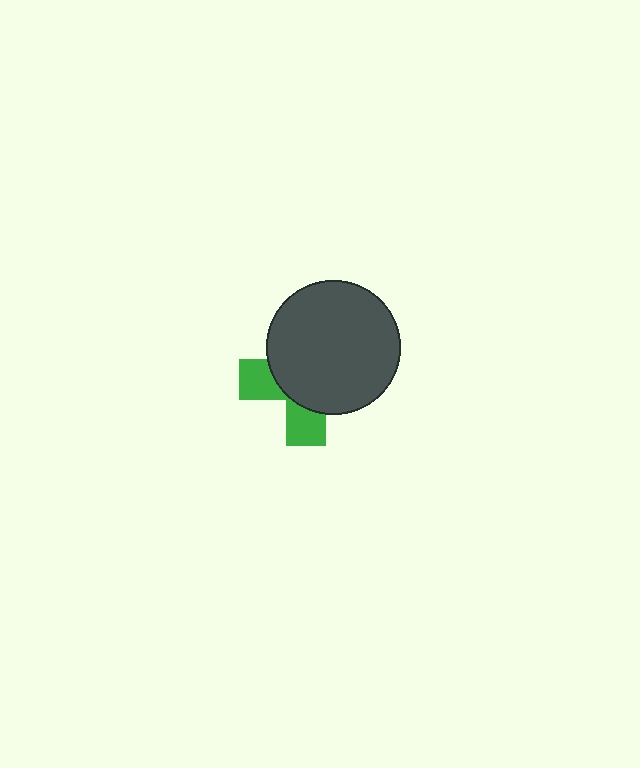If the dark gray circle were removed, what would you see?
You would see the complete green cross.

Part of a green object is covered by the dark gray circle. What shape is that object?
It is a cross.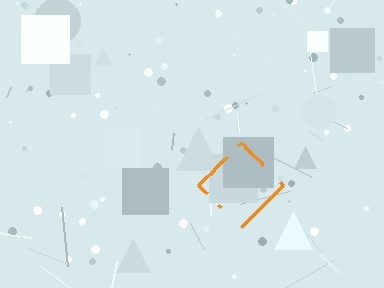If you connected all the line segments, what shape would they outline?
They would outline a diamond.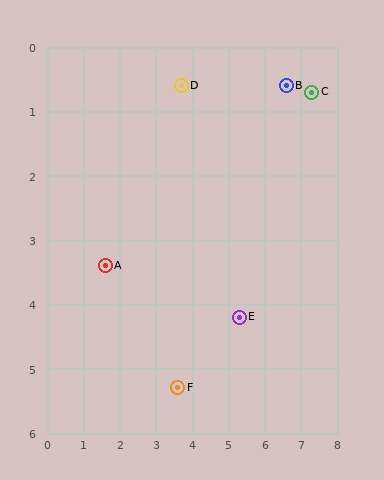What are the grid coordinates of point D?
Point D is at approximately (3.7, 0.6).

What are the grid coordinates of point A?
Point A is at approximately (1.6, 3.4).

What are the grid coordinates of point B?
Point B is at approximately (6.6, 0.6).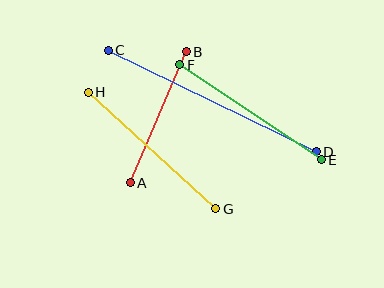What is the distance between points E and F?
The distance is approximately 170 pixels.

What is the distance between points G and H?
The distance is approximately 173 pixels.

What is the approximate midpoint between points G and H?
The midpoint is at approximately (152, 151) pixels.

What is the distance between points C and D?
The distance is approximately 232 pixels.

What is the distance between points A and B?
The distance is approximately 142 pixels.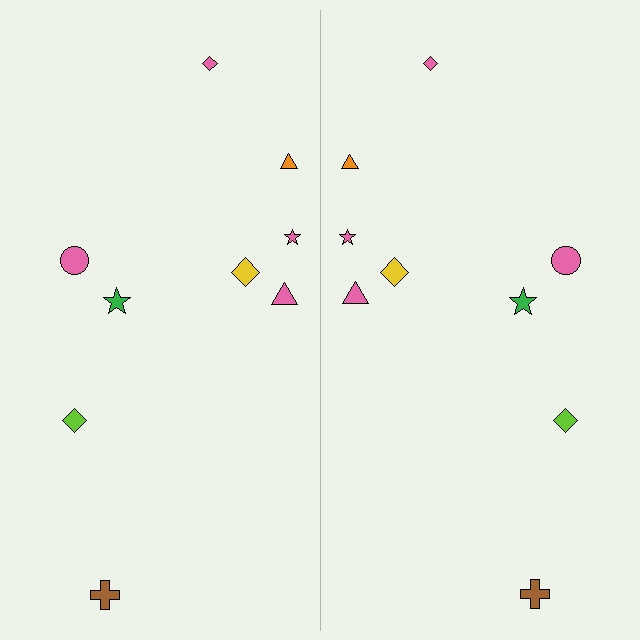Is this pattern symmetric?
Yes, this pattern has bilateral (reflection) symmetry.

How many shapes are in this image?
There are 18 shapes in this image.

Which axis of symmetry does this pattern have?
The pattern has a vertical axis of symmetry running through the center of the image.